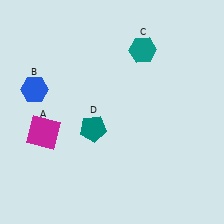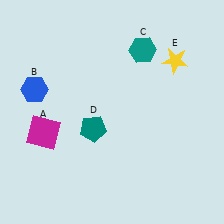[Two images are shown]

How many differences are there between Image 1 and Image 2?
There is 1 difference between the two images.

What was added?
A yellow star (E) was added in Image 2.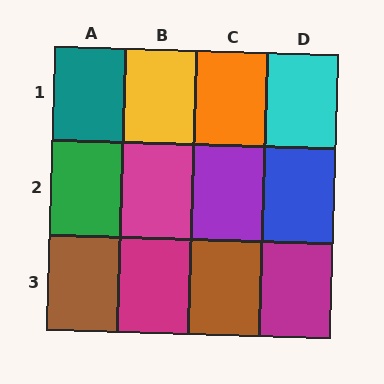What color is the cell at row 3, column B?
Magenta.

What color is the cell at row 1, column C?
Orange.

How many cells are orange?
1 cell is orange.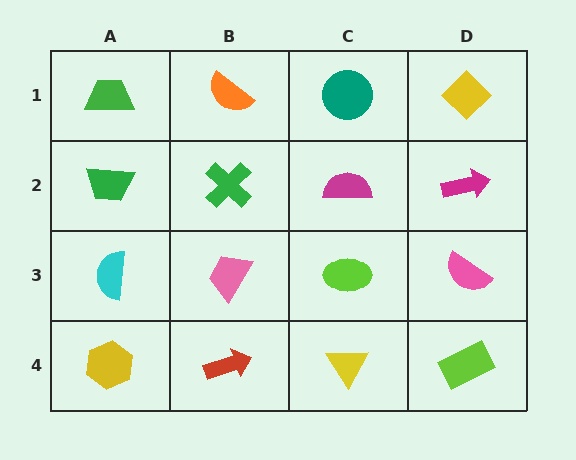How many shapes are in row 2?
4 shapes.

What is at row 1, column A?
A green trapezoid.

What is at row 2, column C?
A magenta semicircle.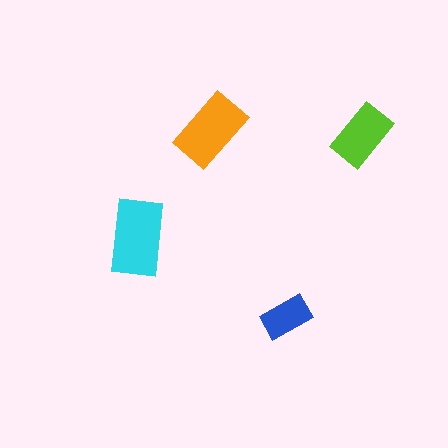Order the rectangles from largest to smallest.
the cyan one, the orange one, the lime one, the blue one.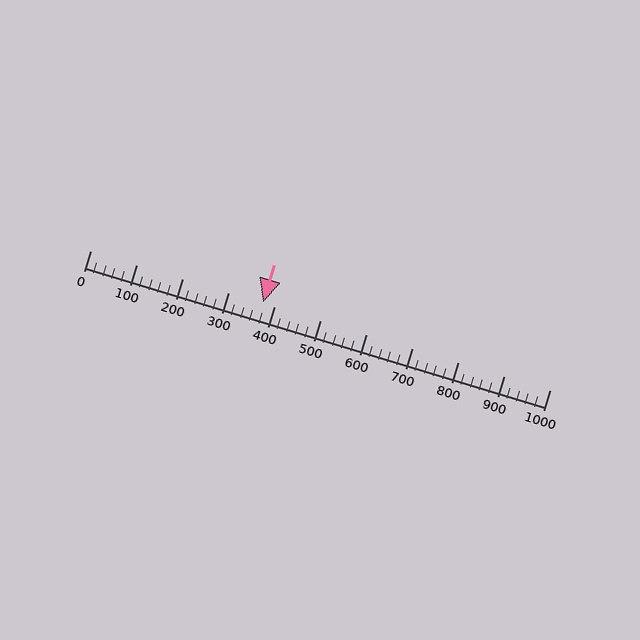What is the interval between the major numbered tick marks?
The major tick marks are spaced 100 units apart.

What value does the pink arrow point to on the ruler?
The pink arrow points to approximately 375.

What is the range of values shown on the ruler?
The ruler shows values from 0 to 1000.